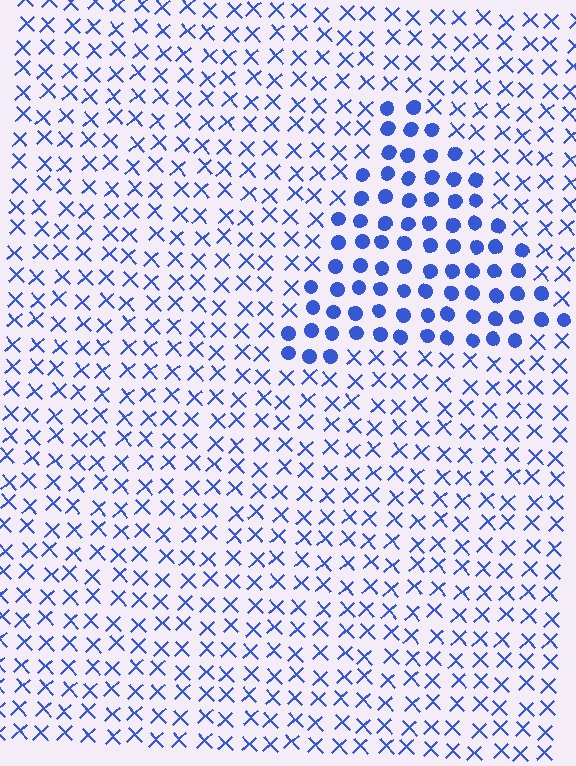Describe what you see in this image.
The image is filled with small blue elements arranged in a uniform grid. A triangle-shaped region contains circles, while the surrounding area contains X marks. The boundary is defined purely by the change in element shape.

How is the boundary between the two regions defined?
The boundary is defined by a change in element shape: circles inside vs. X marks outside. All elements share the same color and spacing.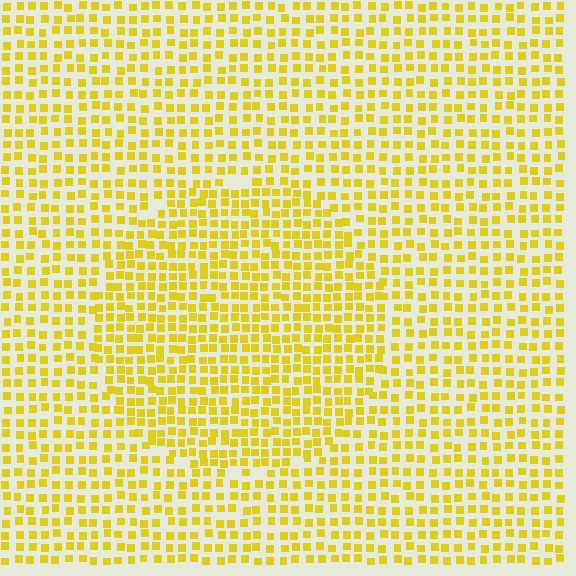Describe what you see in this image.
The image contains small yellow elements arranged at two different densities. A circle-shaped region is visible where the elements are more densely packed than the surrounding area.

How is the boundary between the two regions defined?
The boundary is defined by a change in element density (approximately 1.5x ratio). All elements are the same color, size, and shape.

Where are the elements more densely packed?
The elements are more densely packed inside the circle boundary.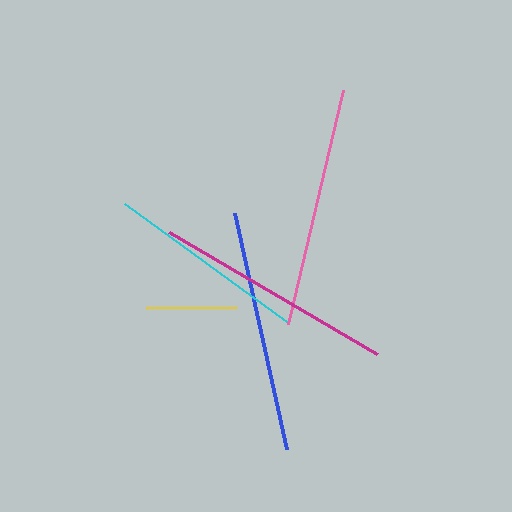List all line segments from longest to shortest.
From longest to shortest: blue, magenta, pink, cyan, yellow.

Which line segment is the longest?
The blue line is the longest at approximately 242 pixels.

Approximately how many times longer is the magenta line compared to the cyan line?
The magenta line is approximately 1.2 times the length of the cyan line.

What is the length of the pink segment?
The pink segment is approximately 240 pixels long.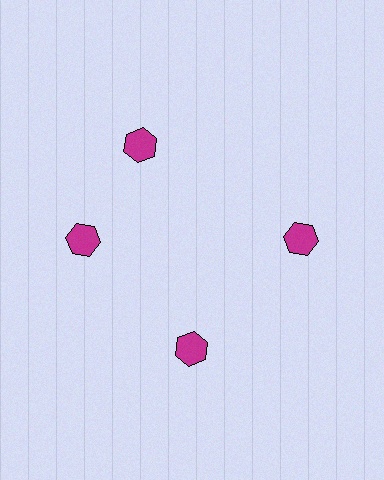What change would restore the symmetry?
The symmetry would be restored by rotating it back into even spacing with its neighbors so that all 4 hexagons sit at equal angles and equal distance from the center.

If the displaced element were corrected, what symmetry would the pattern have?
It would have 4-fold rotational symmetry — the pattern would map onto itself every 90 degrees.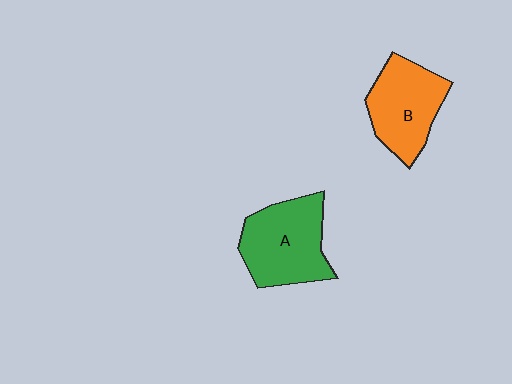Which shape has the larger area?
Shape A (green).